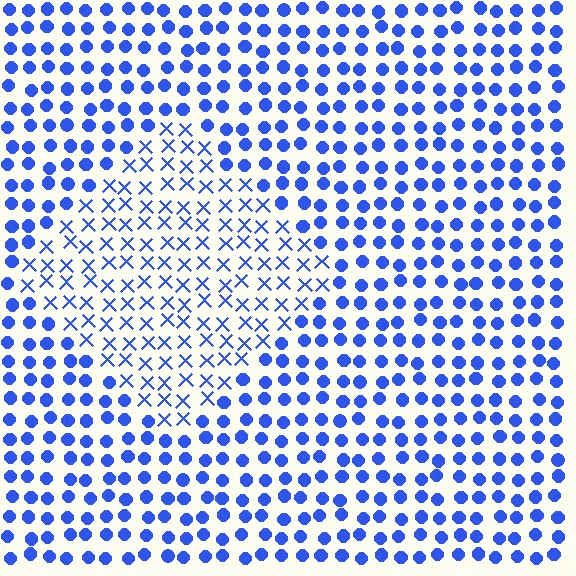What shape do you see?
I see a diamond.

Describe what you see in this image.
The image is filled with small blue elements arranged in a uniform grid. A diamond-shaped region contains X marks, while the surrounding area contains circles. The boundary is defined purely by the change in element shape.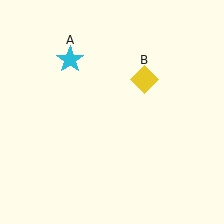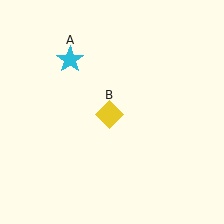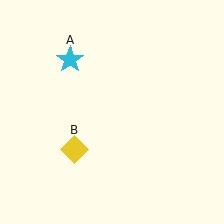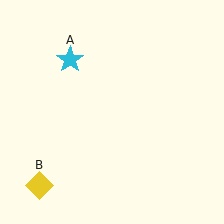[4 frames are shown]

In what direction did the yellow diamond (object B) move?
The yellow diamond (object B) moved down and to the left.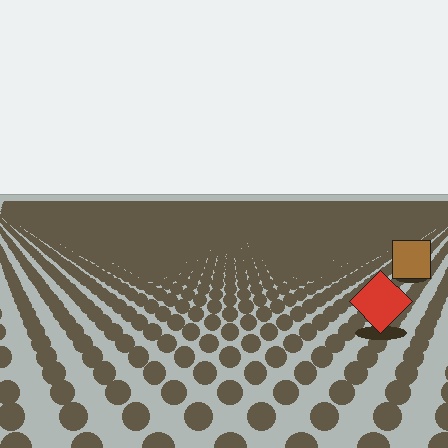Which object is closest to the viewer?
The red diamond is closest. The texture marks near it are larger and more spread out.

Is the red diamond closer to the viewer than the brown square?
Yes. The red diamond is closer — you can tell from the texture gradient: the ground texture is coarser near it.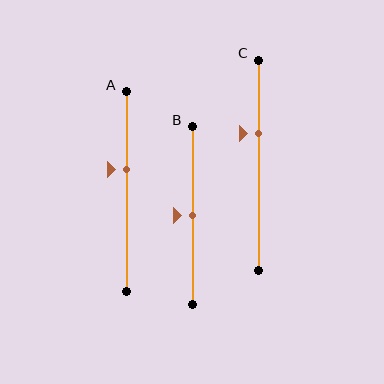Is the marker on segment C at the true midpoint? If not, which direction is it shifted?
No, the marker on segment C is shifted upward by about 15% of the segment length.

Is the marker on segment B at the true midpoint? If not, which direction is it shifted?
Yes, the marker on segment B is at the true midpoint.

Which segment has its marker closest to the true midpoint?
Segment B has its marker closest to the true midpoint.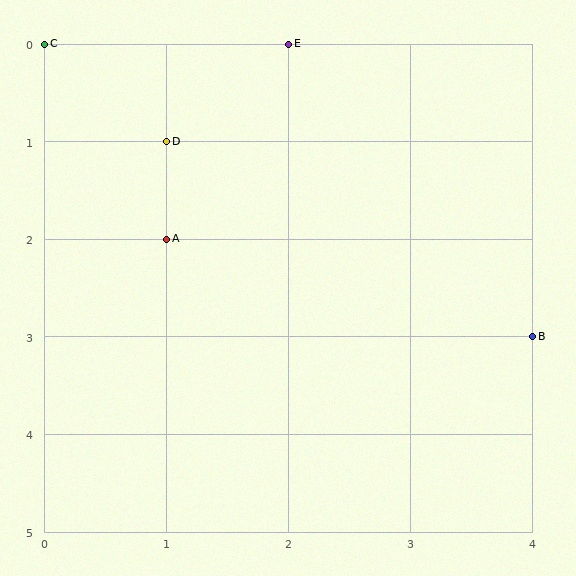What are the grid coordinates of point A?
Point A is at grid coordinates (1, 2).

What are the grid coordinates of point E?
Point E is at grid coordinates (2, 0).